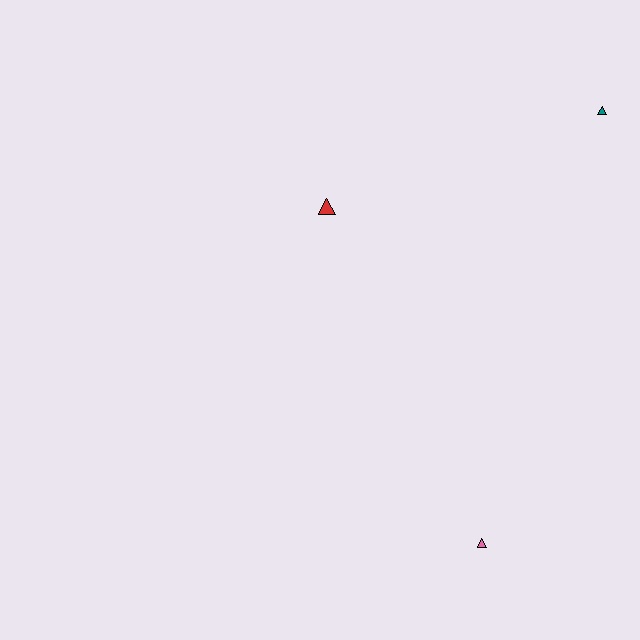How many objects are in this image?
There are 3 objects.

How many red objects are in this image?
There is 1 red object.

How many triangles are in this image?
There are 3 triangles.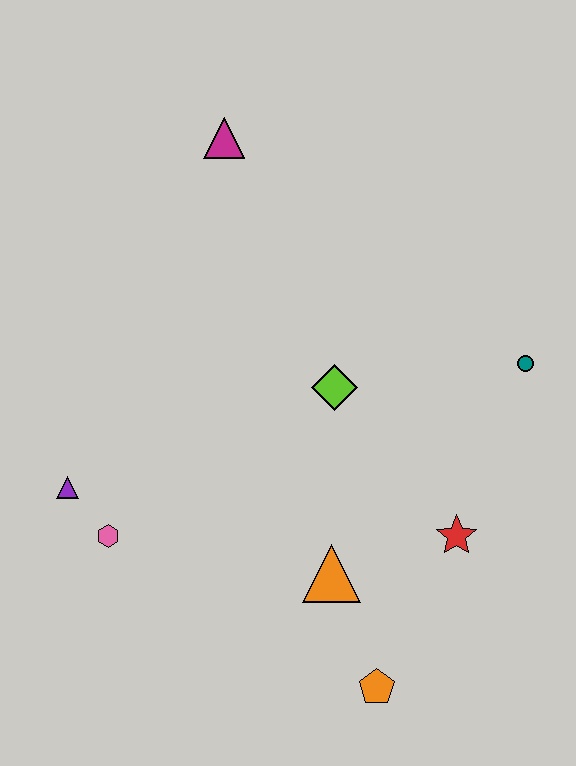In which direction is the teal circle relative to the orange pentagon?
The teal circle is above the orange pentagon.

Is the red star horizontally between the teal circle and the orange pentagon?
Yes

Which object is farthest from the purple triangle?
The teal circle is farthest from the purple triangle.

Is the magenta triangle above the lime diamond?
Yes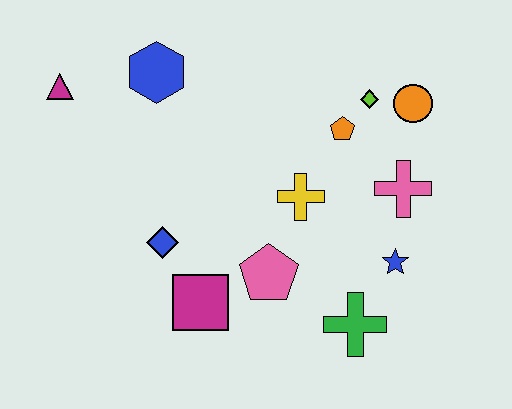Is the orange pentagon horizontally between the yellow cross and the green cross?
Yes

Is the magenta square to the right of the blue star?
No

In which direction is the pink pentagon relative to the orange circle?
The pink pentagon is below the orange circle.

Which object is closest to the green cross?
The blue star is closest to the green cross.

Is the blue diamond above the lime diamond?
No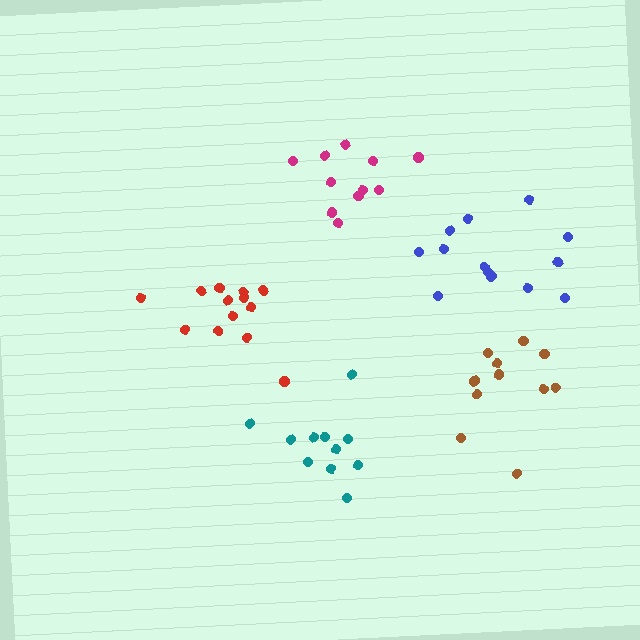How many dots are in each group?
Group 1: 11 dots, Group 2: 11 dots, Group 3: 13 dots, Group 4: 11 dots, Group 5: 13 dots (59 total).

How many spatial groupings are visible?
There are 5 spatial groupings.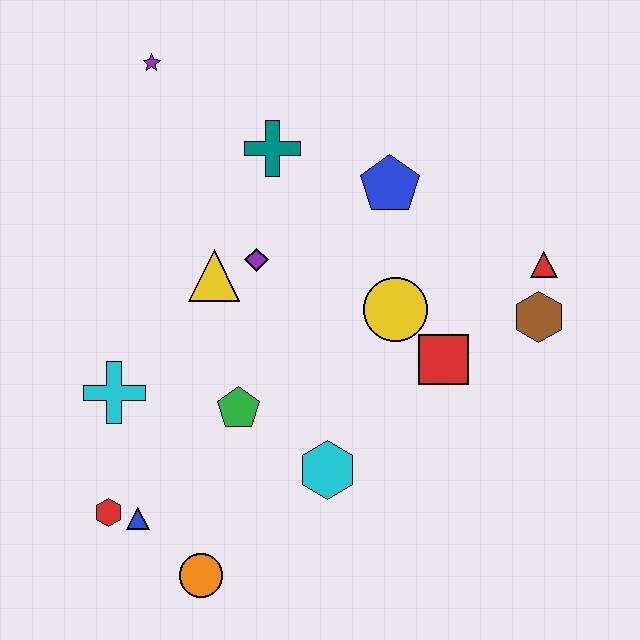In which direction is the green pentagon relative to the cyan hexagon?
The green pentagon is to the left of the cyan hexagon.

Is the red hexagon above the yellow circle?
No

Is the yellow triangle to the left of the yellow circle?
Yes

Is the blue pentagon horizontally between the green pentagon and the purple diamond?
No